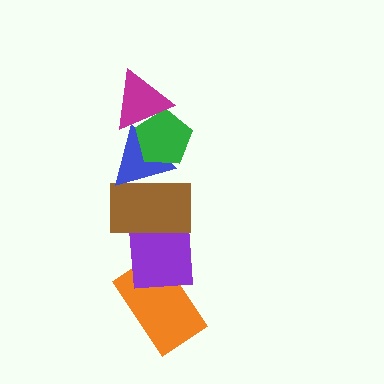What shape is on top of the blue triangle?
The green pentagon is on top of the blue triangle.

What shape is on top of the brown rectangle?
The blue triangle is on top of the brown rectangle.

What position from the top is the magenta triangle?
The magenta triangle is 1st from the top.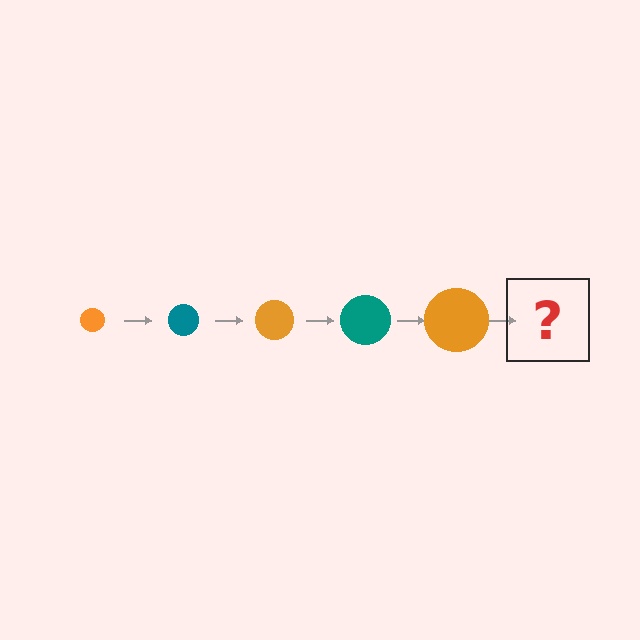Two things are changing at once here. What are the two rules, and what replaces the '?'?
The two rules are that the circle grows larger each step and the color cycles through orange and teal. The '?' should be a teal circle, larger than the previous one.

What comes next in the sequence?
The next element should be a teal circle, larger than the previous one.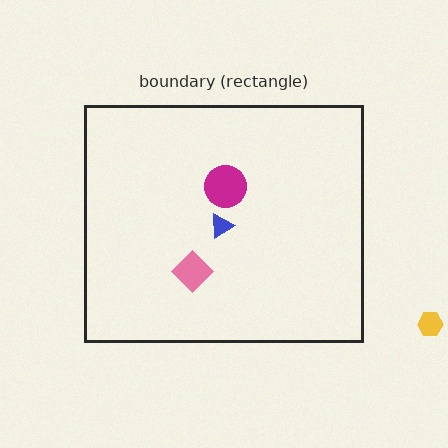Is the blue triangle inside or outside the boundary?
Inside.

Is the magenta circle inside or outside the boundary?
Inside.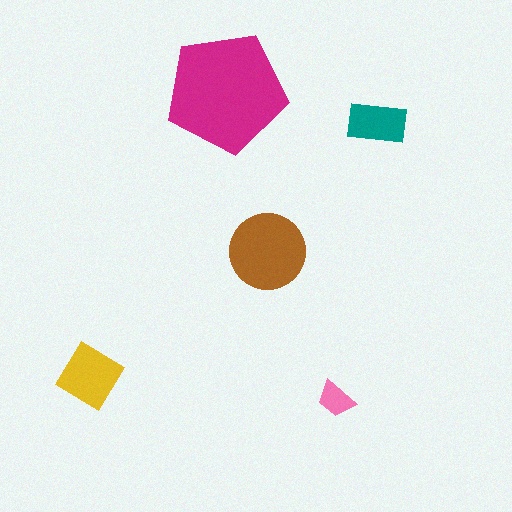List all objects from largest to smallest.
The magenta pentagon, the brown circle, the yellow diamond, the teal rectangle, the pink trapezoid.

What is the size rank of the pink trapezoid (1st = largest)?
5th.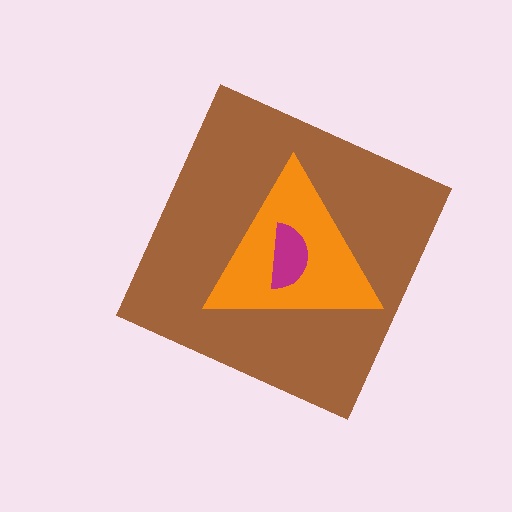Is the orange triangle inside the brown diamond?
Yes.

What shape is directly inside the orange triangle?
The magenta semicircle.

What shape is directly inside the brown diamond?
The orange triangle.